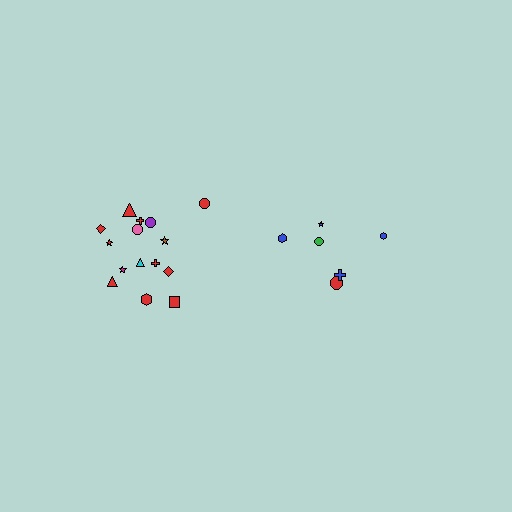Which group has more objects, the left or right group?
The left group.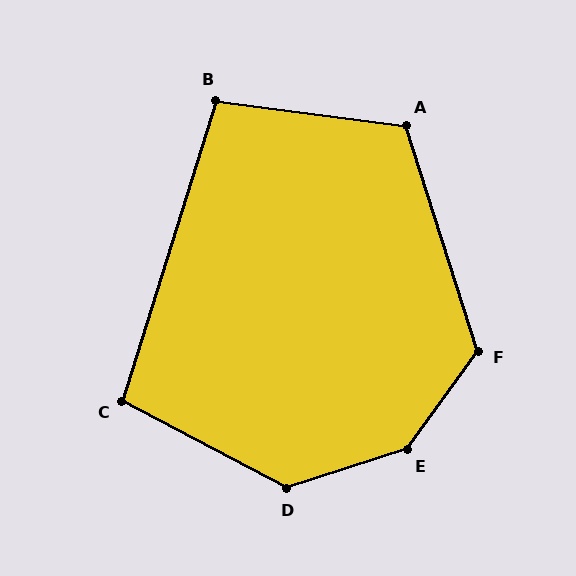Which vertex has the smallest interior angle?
B, at approximately 100 degrees.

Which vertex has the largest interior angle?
E, at approximately 144 degrees.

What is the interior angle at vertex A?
Approximately 115 degrees (obtuse).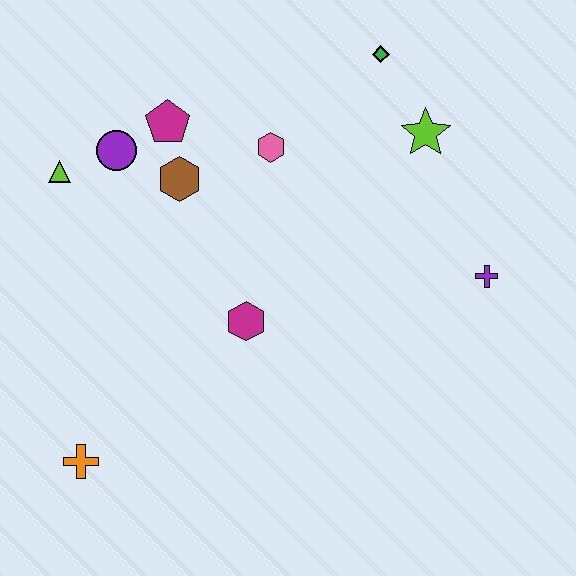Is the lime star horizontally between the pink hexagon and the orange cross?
No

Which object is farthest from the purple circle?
The purple cross is farthest from the purple circle.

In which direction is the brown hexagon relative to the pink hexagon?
The brown hexagon is to the left of the pink hexagon.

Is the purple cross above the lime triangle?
No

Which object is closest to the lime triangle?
The purple circle is closest to the lime triangle.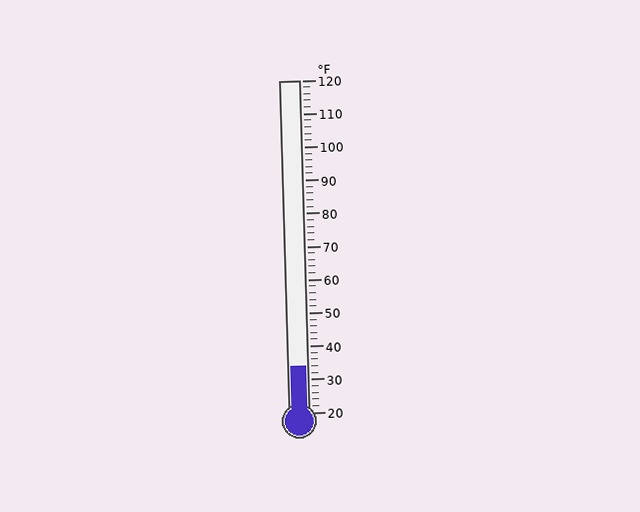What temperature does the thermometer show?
The thermometer shows approximately 34°F.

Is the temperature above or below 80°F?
The temperature is below 80°F.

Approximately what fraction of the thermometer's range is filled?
The thermometer is filled to approximately 15% of its range.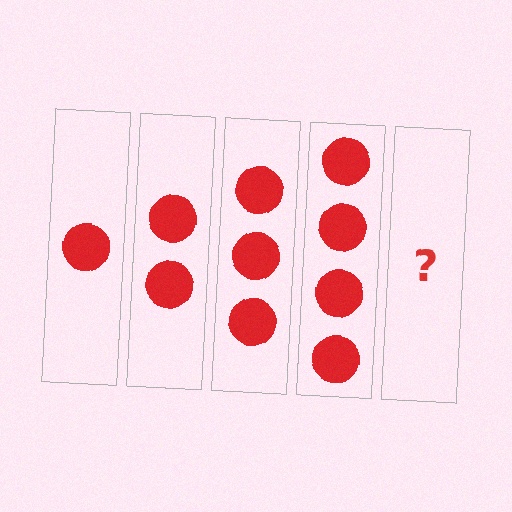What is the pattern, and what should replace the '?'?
The pattern is that each step adds one more circle. The '?' should be 5 circles.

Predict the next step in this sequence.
The next step is 5 circles.